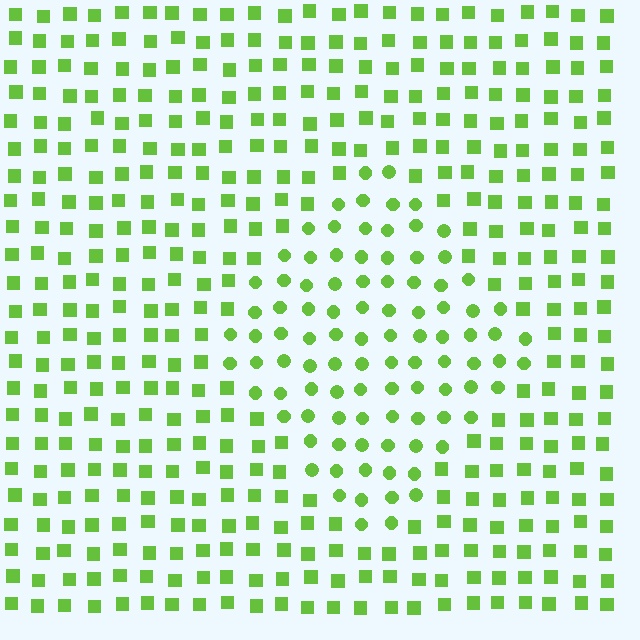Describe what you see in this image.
The image is filled with small lime elements arranged in a uniform grid. A diamond-shaped region contains circles, while the surrounding area contains squares. The boundary is defined purely by the change in element shape.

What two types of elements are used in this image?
The image uses circles inside the diamond region and squares outside it.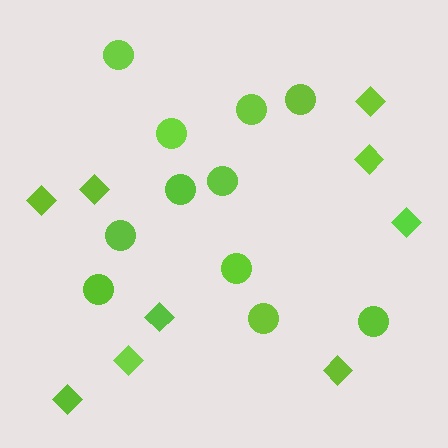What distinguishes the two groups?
There are 2 groups: one group of diamonds (9) and one group of circles (11).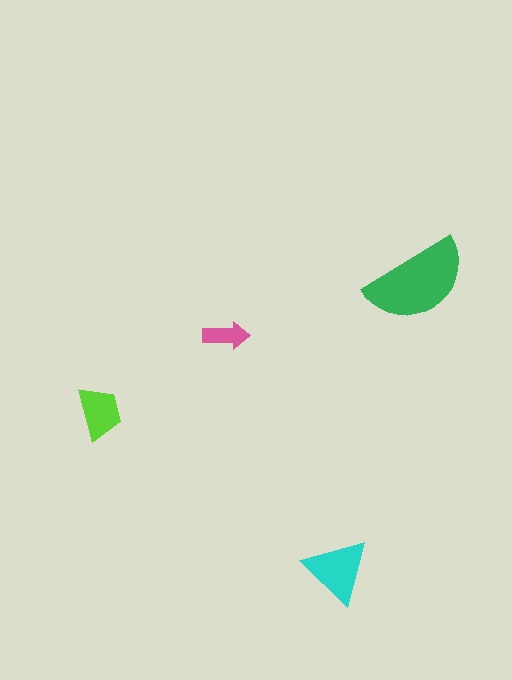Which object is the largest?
The green semicircle.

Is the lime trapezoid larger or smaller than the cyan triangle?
Smaller.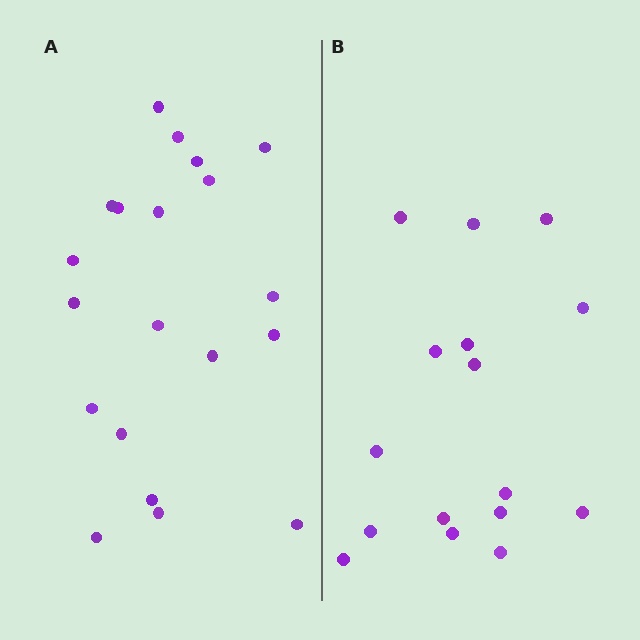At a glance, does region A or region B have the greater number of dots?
Region A (the left region) has more dots.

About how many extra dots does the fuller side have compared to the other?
Region A has about 4 more dots than region B.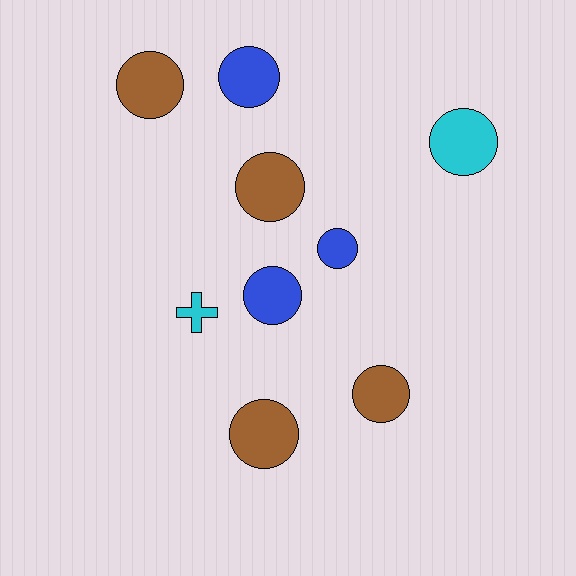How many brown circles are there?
There are 4 brown circles.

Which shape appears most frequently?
Circle, with 8 objects.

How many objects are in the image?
There are 9 objects.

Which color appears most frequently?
Brown, with 4 objects.